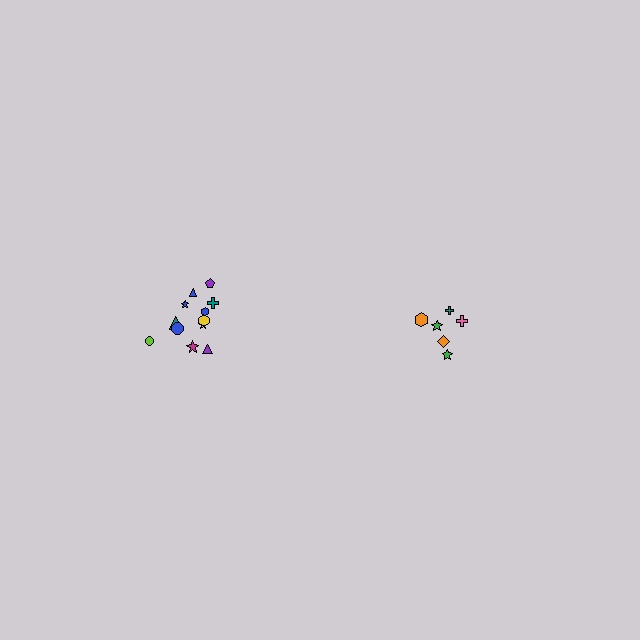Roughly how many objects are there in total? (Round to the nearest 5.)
Roughly 20 objects in total.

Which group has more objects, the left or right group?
The left group.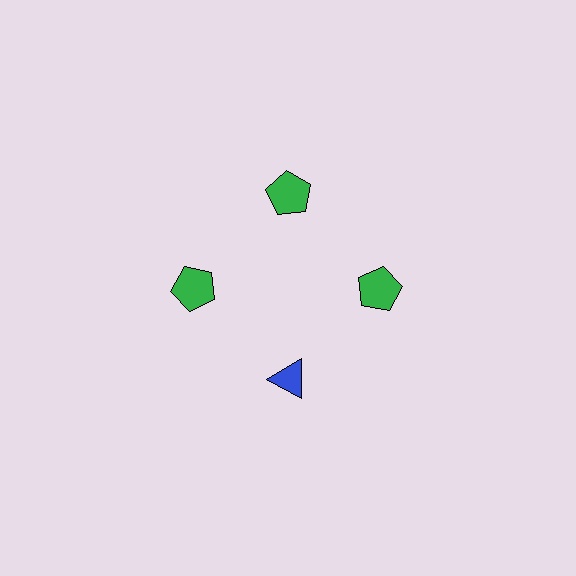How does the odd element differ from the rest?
It differs in both color (blue instead of green) and shape (triangle instead of pentagon).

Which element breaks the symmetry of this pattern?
The blue triangle at roughly the 6 o'clock position breaks the symmetry. All other shapes are green pentagons.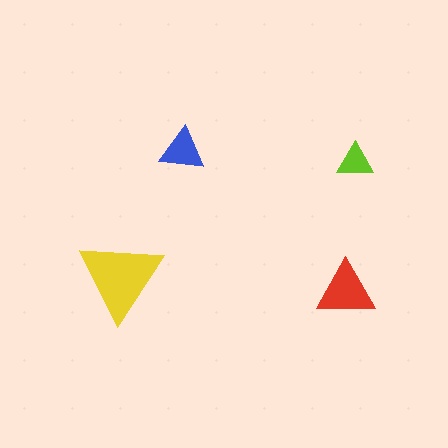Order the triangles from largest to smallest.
the yellow one, the red one, the blue one, the lime one.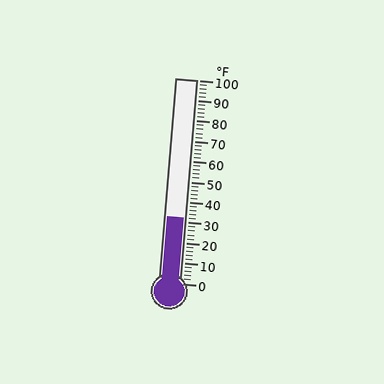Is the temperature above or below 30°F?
The temperature is above 30°F.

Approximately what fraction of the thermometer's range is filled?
The thermometer is filled to approximately 30% of its range.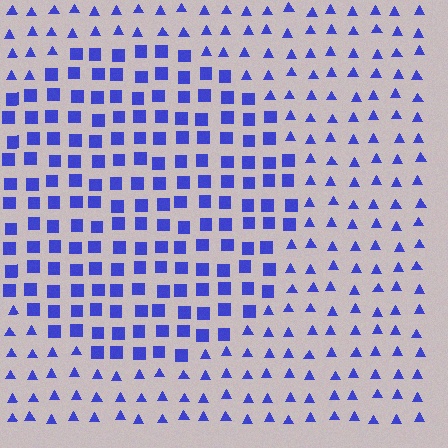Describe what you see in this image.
The image is filled with small blue elements arranged in a uniform grid. A circle-shaped region contains squares, while the surrounding area contains triangles. The boundary is defined purely by the change in element shape.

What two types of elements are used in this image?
The image uses squares inside the circle region and triangles outside it.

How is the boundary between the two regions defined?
The boundary is defined by a change in element shape: squares inside vs. triangles outside. All elements share the same color and spacing.